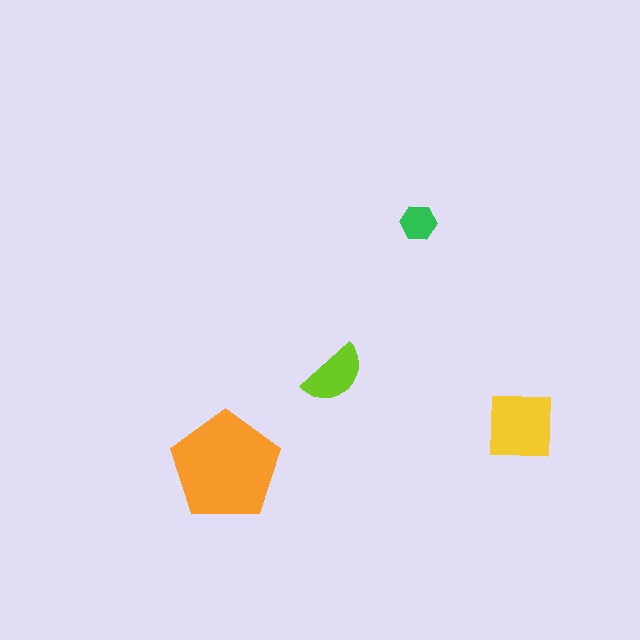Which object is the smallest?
The green hexagon.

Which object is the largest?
The orange pentagon.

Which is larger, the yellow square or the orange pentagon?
The orange pentagon.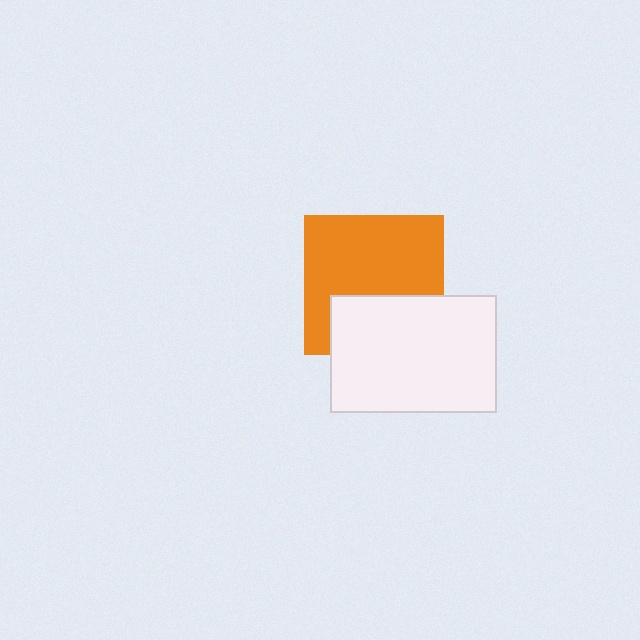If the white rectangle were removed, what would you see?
You would see the complete orange square.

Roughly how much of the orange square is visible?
Most of it is visible (roughly 65%).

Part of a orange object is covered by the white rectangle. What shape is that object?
It is a square.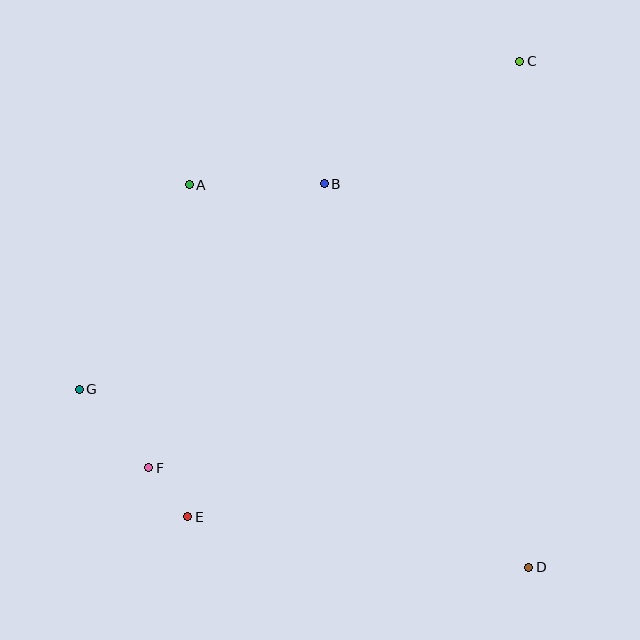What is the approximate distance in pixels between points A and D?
The distance between A and D is approximately 511 pixels.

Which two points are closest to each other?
Points E and F are closest to each other.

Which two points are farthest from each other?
Points C and E are farthest from each other.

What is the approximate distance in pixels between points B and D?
The distance between B and D is approximately 435 pixels.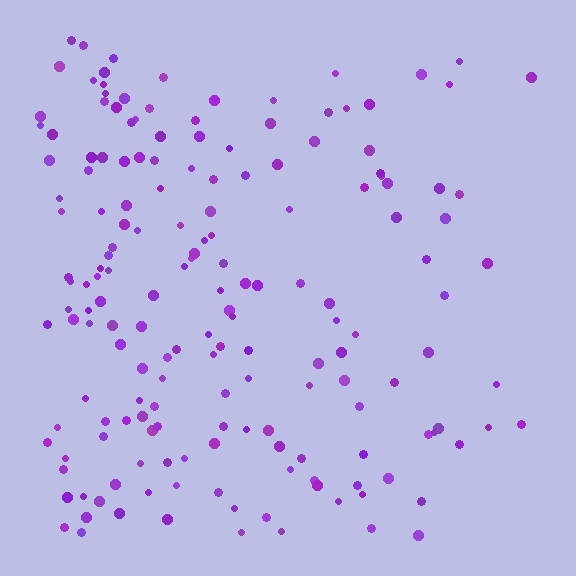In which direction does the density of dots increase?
From right to left, with the left side densest.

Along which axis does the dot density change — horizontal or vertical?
Horizontal.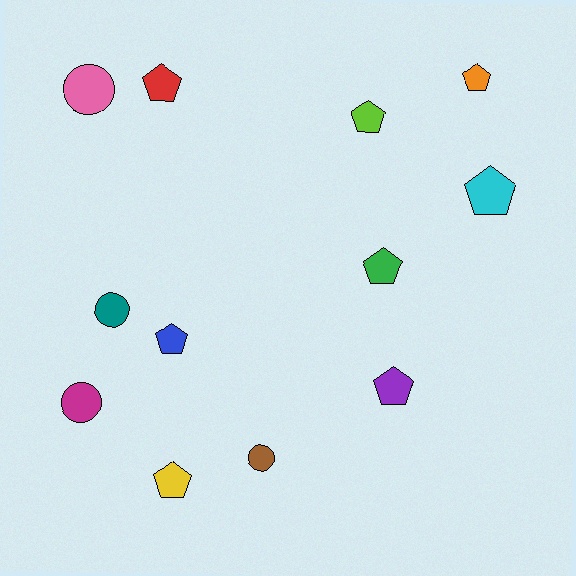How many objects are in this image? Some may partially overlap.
There are 12 objects.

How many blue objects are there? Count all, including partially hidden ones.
There is 1 blue object.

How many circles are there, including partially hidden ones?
There are 4 circles.